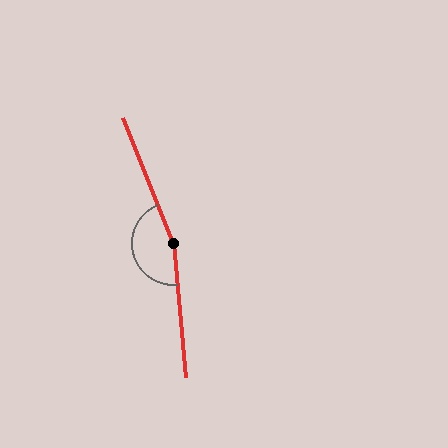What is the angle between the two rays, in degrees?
Approximately 163 degrees.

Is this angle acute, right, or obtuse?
It is obtuse.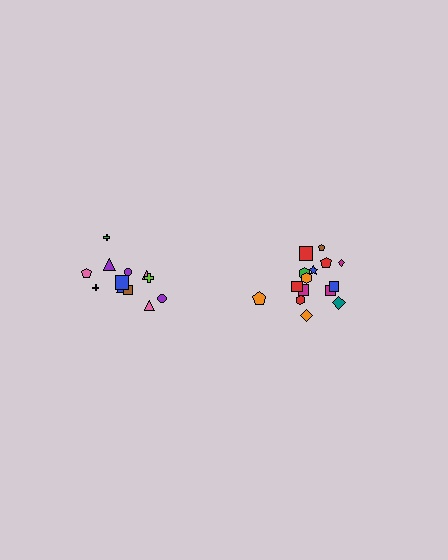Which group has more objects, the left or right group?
The right group.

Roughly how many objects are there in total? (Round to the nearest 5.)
Roughly 25 objects in total.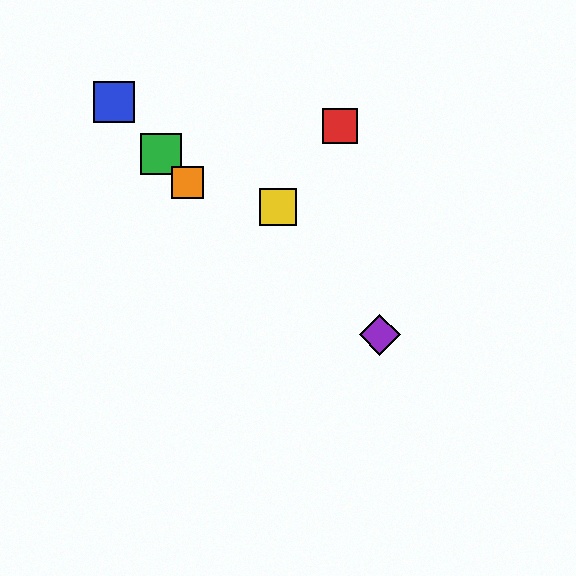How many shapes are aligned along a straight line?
3 shapes (the blue square, the green square, the orange square) are aligned along a straight line.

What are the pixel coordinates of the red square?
The red square is at (340, 126).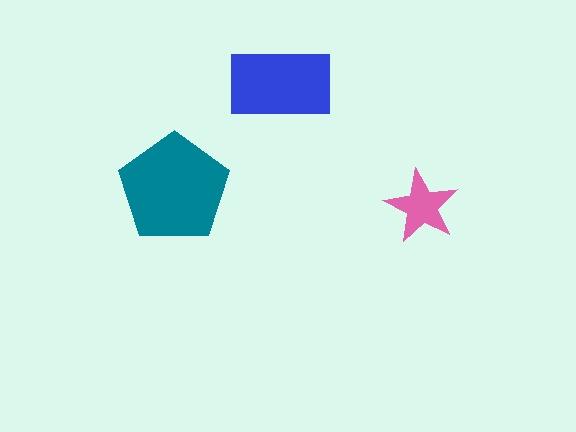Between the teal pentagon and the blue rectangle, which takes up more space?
The teal pentagon.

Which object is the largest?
The teal pentagon.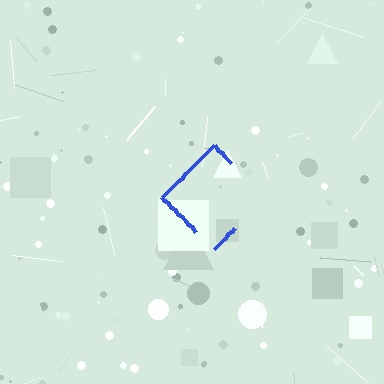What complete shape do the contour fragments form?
The contour fragments form a diamond.